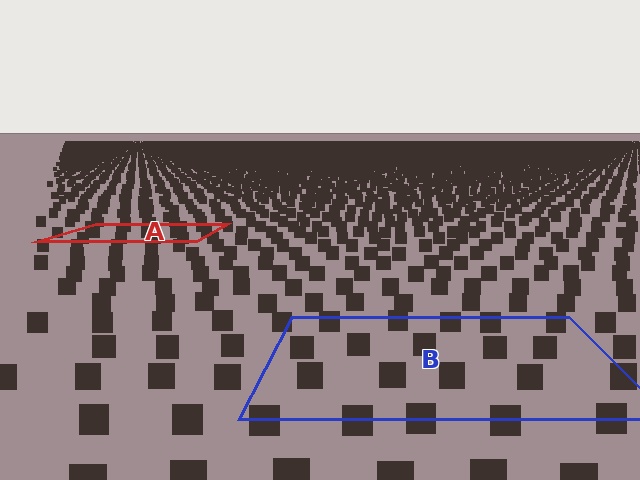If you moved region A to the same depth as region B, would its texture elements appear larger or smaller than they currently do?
They would appear larger. At a closer depth, the same texture elements are projected at a bigger on-screen size.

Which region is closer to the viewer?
Region B is closer. The texture elements there are larger and more spread out.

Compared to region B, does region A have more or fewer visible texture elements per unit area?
Region A has more texture elements per unit area — they are packed more densely because it is farther away.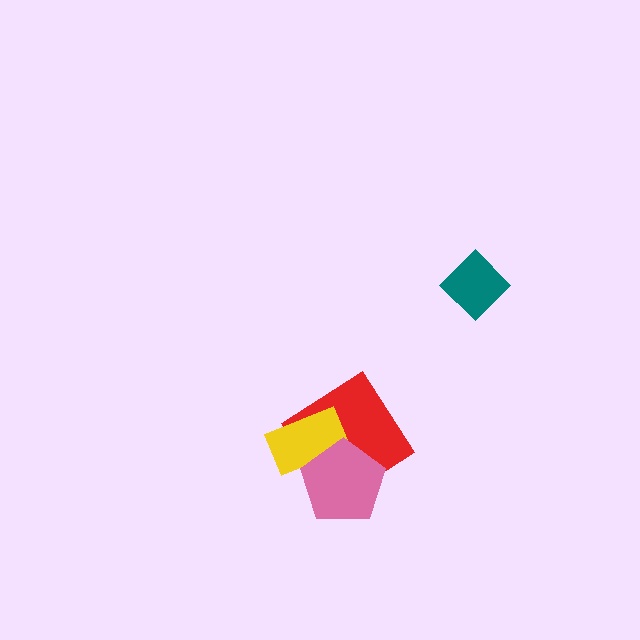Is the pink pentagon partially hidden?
No, no other shape covers it.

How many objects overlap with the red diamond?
2 objects overlap with the red diamond.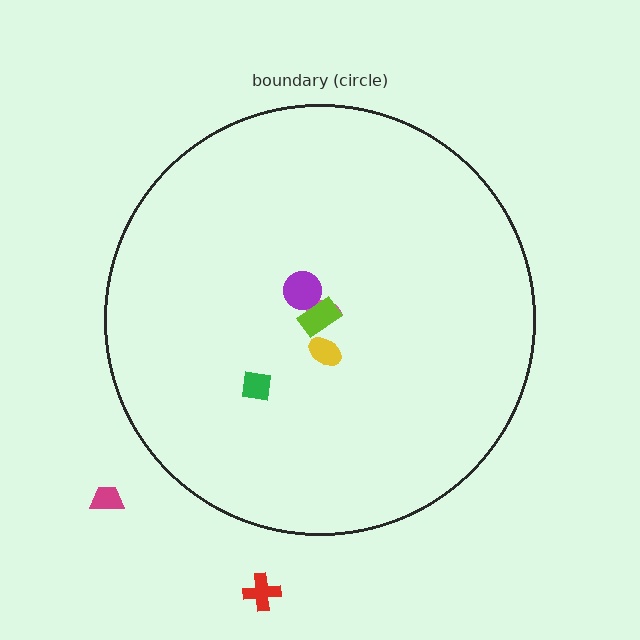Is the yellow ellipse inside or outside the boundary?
Inside.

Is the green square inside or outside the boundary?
Inside.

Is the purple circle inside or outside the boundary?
Inside.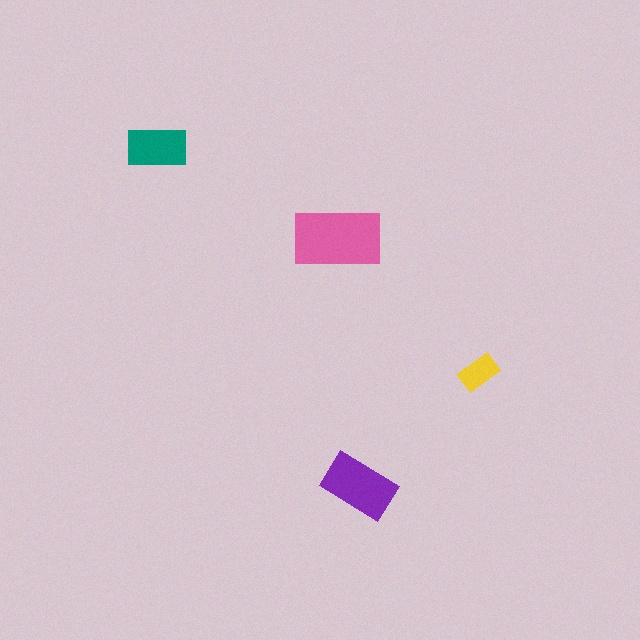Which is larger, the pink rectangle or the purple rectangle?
The pink one.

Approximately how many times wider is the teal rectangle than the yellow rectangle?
About 1.5 times wider.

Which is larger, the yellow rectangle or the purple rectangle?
The purple one.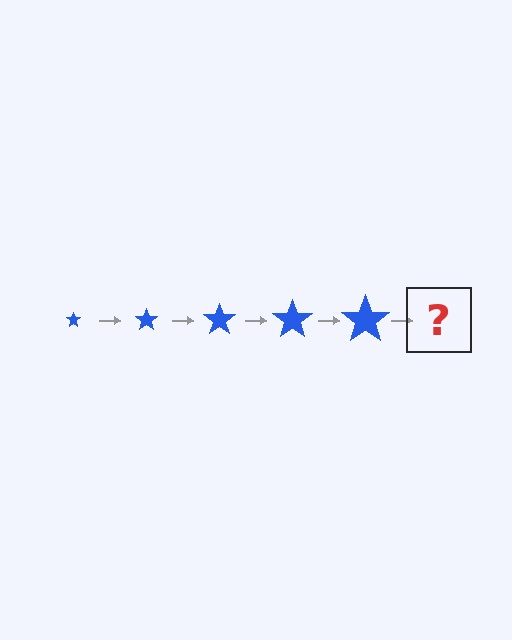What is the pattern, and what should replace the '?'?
The pattern is that the star gets progressively larger each step. The '?' should be a blue star, larger than the previous one.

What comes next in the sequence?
The next element should be a blue star, larger than the previous one.